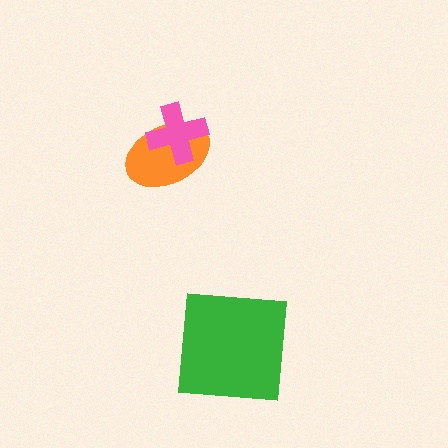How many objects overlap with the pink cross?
1 object overlaps with the pink cross.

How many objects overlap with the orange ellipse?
1 object overlaps with the orange ellipse.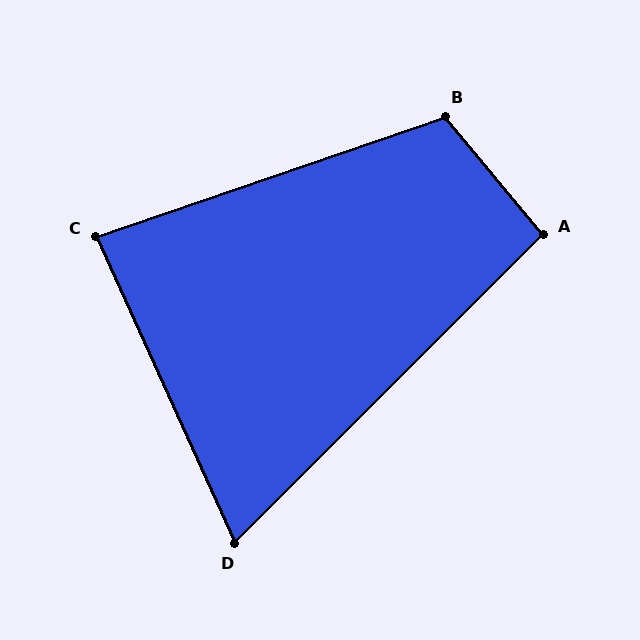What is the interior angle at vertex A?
Approximately 95 degrees (obtuse).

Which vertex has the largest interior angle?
B, at approximately 111 degrees.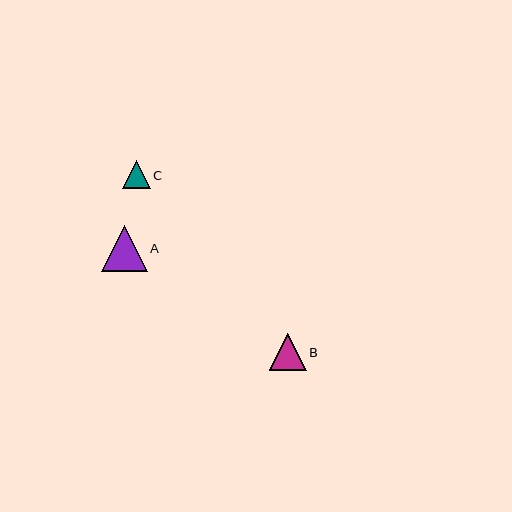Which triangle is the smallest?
Triangle C is the smallest with a size of approximately 28 pixels.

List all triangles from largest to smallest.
From largest to smallest: A, B, C.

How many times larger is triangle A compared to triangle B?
Triangle A is approximately 1.2 times the size of triangle B.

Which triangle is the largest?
Triangle A is the largest with a size of approximately 45 pixels.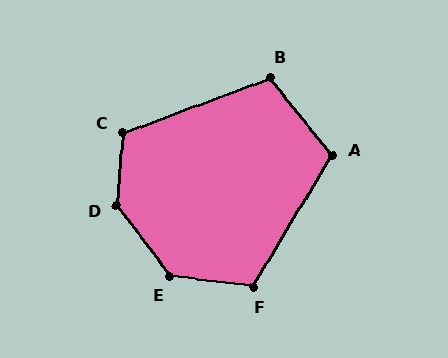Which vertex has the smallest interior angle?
B, at approximately 108 degrees.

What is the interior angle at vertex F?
Approximately 114 degrees (obtuse).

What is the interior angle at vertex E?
Approximately 134 degrees (obtuse).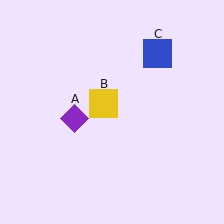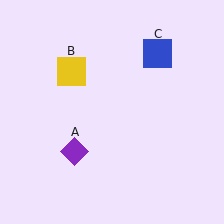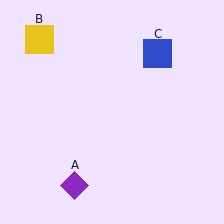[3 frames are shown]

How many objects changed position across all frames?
2 objects changed position: purple diamond (object A), yellow square (object B).